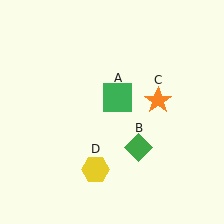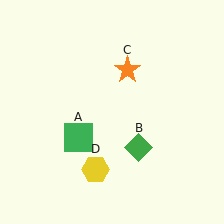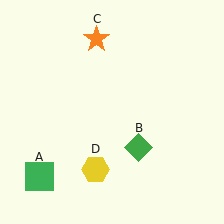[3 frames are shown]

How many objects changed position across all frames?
2 objects changed position: green square (object A), orange star (object C).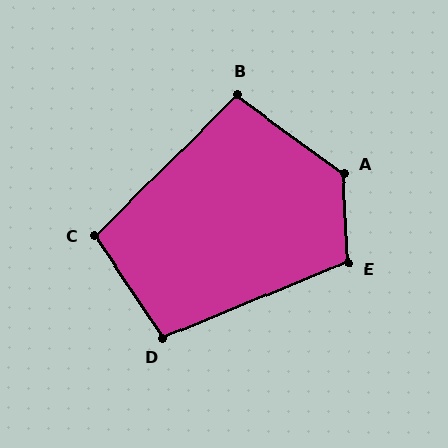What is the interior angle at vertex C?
Approximately 101 degrees (obtuse).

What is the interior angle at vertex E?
Approximately 109 degrees (obtuse).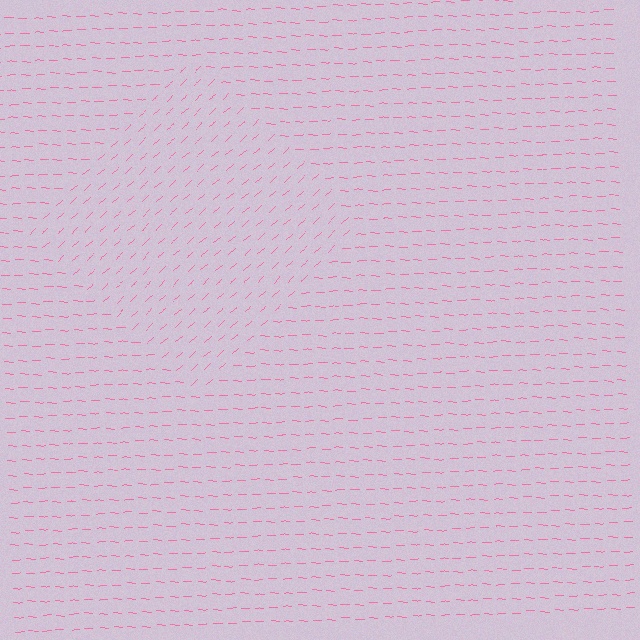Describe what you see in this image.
The image is filled with small pink line segments. A diamond region in the image has lines oriented differently from the surrounding lines, creating a visible texture boundary.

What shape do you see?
I see a diamond.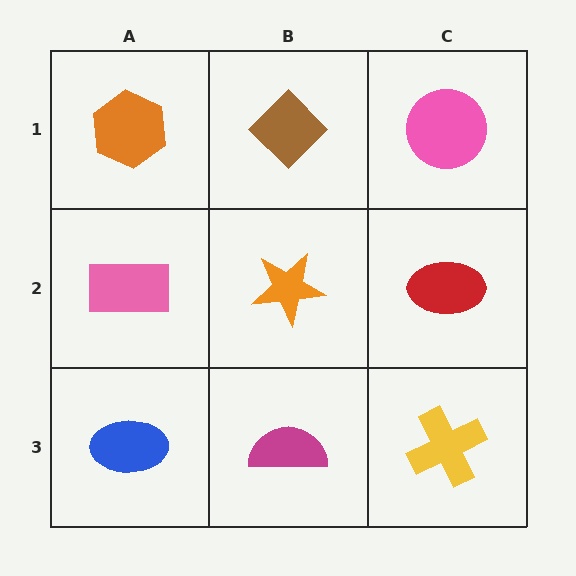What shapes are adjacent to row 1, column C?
A red ellipse (row 2, column C), a brown diamond (row 1, column B).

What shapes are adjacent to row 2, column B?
A brown diamond (row 1, column B), a magenta semicircle (row 3, column B), a pink rectangle (row 2, column A), a red ellipse (row 2, column C).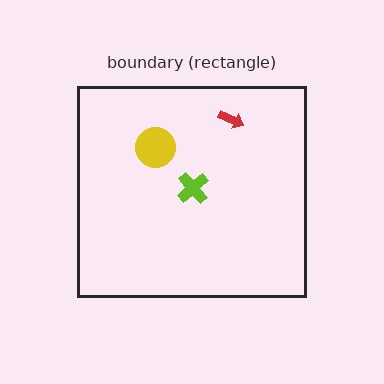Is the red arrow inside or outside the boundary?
Inside.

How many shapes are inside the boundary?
3 inside, 0 outside.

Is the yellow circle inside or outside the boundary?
Inside.